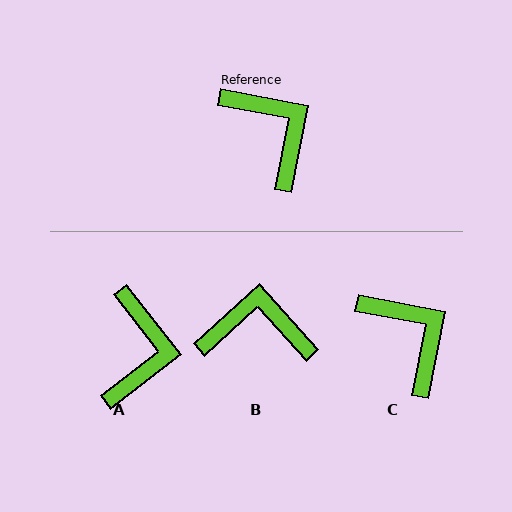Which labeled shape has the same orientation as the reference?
C.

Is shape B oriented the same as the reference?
No, it is off by about 53 degrees.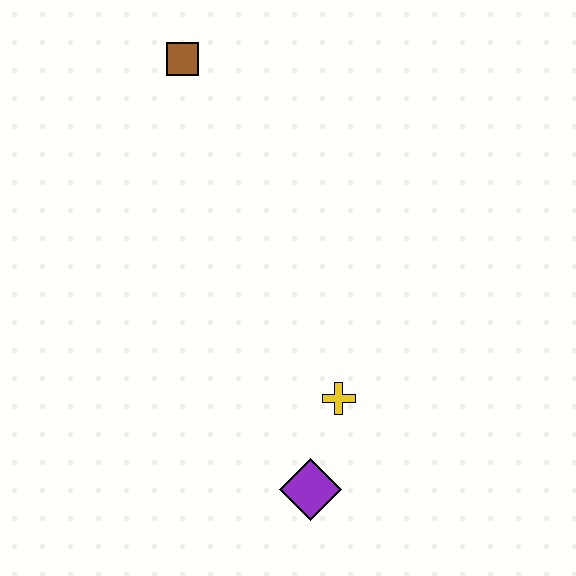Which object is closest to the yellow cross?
The purple diamond is closest to the yellow cross.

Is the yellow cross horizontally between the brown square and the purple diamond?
No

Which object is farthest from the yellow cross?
The brown square is farthest from the yellow cross.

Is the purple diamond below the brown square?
Yes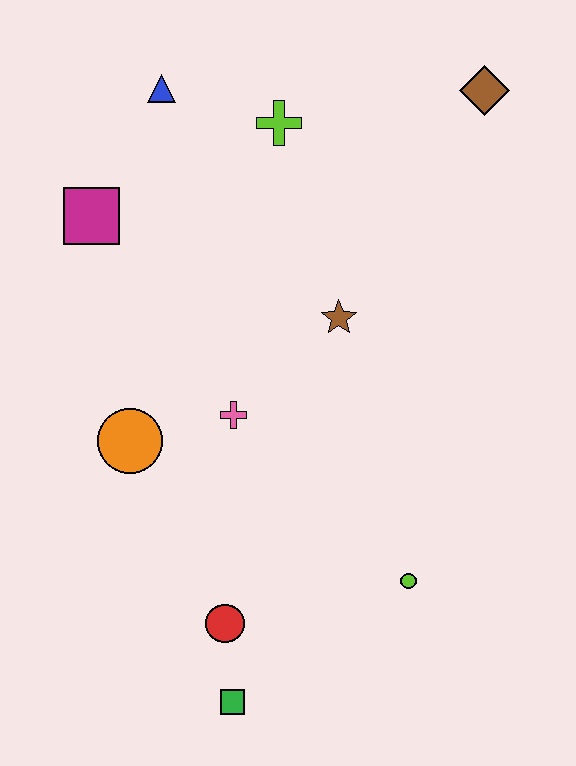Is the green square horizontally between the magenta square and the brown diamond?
Yes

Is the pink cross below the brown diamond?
Yes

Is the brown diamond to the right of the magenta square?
Yes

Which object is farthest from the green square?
The brown diamond is farthest from the green square.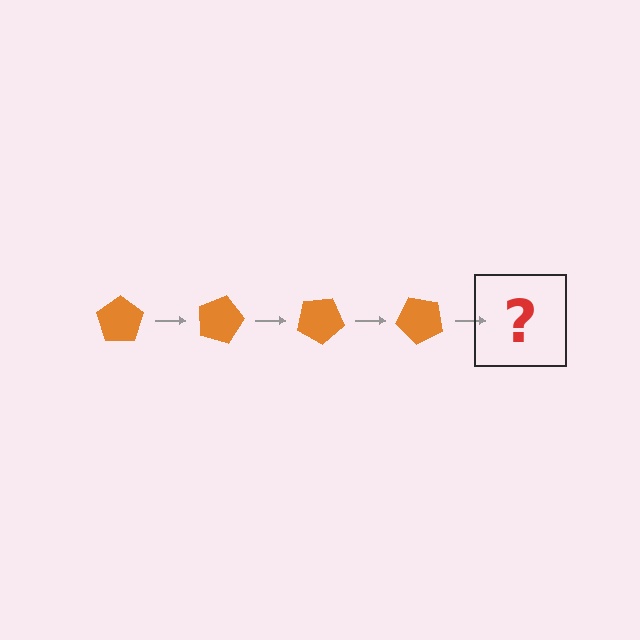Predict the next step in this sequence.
The next step is an orange pentagon rotated 60 degrees.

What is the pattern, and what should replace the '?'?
The pattern is that the pentagon rotates 15 degrees each step. The '?' should be an orange pentagon rotated 60 degrees.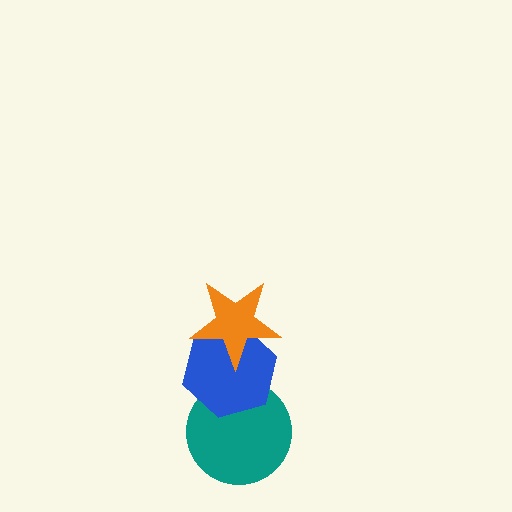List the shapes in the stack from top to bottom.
From top to bottom: the orange star, the blue hexagon, the teal circle.